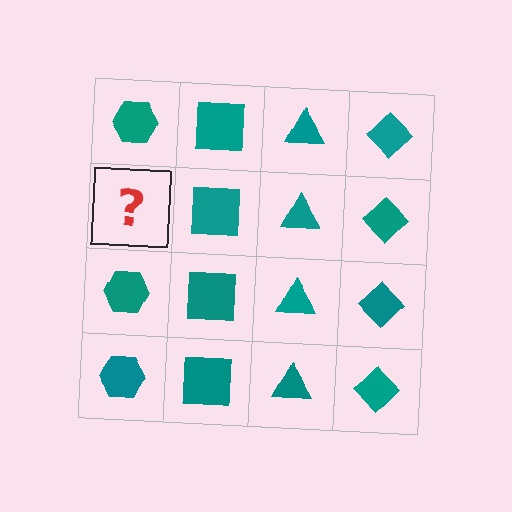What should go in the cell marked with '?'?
The missing cell should contain a teal hexagon.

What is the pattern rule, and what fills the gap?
The rule is that each column has a consistent shape. The gap should be filled with a teal hexagon.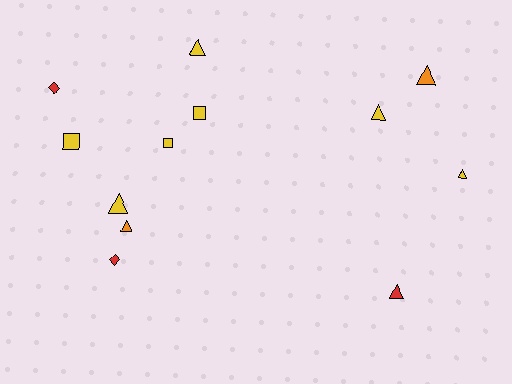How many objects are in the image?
There are 12 objects.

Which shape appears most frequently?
Triangle, with 7 objects.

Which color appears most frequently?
Yellow, with 7 objects.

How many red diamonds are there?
There are 2 red diamonds.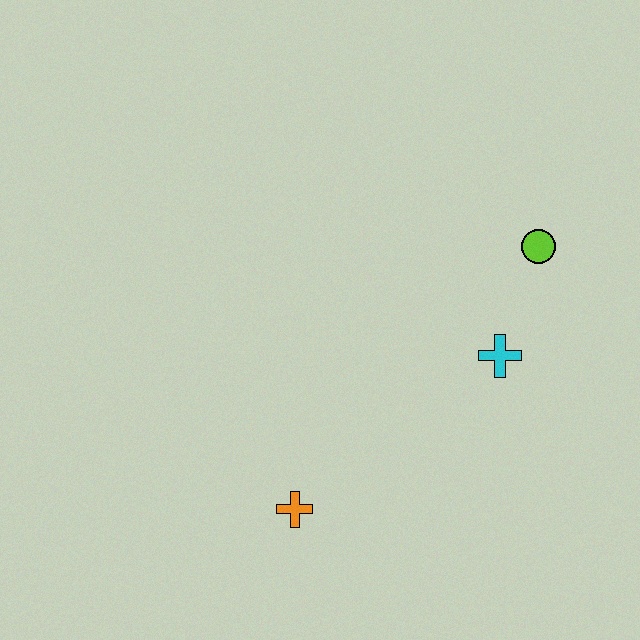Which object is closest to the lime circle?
The cyan cross is closest to the lime circle.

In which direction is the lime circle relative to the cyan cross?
The lime circle is above the cyan cross.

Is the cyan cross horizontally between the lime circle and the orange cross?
Yes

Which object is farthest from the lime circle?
The orange cross is farthest from the lime circle.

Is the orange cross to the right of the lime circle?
No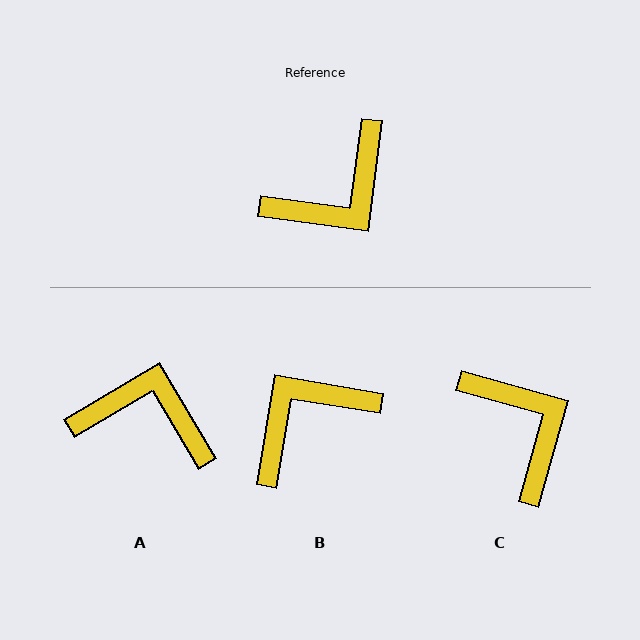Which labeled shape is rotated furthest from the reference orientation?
B, about 178 degrees away.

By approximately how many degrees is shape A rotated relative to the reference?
Approximately 128 degrees counter-clockwise.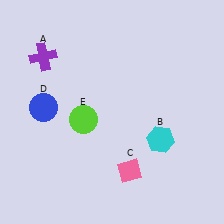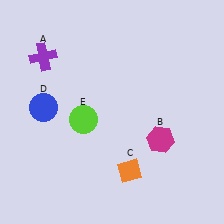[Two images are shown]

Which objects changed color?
B changed from cyan to magenta. C changed from pink to orange.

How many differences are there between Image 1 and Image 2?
There are 2 differences between the two images.